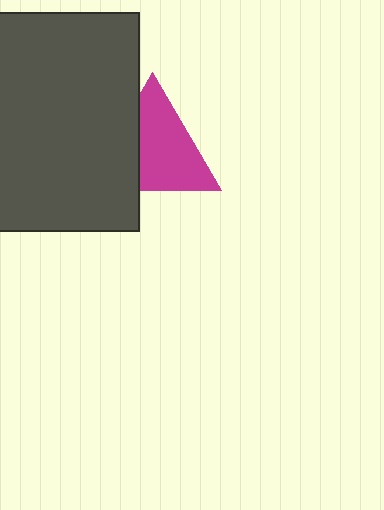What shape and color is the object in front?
The object in front is a dark gray rectangle.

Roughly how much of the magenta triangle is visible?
Most of it is visible (roughly 67%).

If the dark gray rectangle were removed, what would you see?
You would see the complete magenta triangle.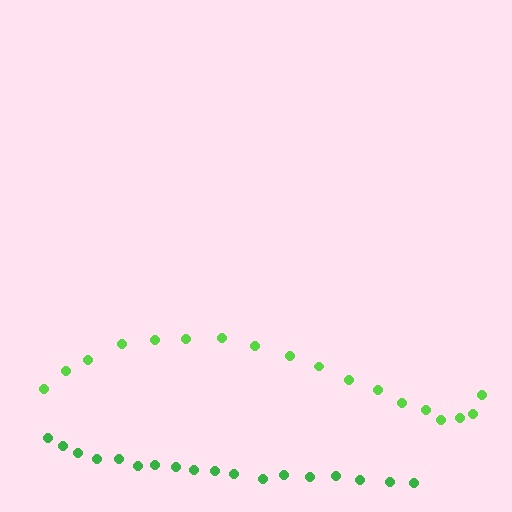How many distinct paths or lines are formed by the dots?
There are 2 distinct paths.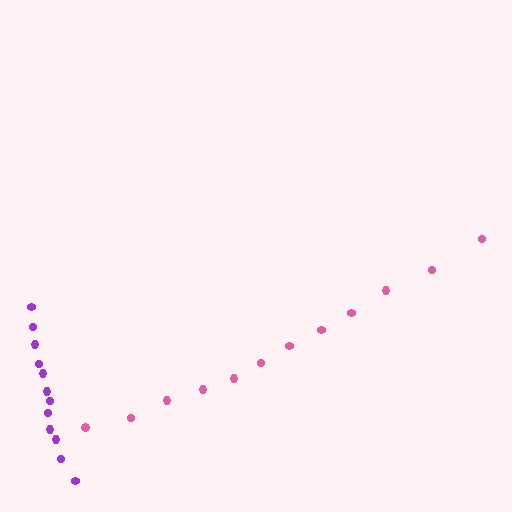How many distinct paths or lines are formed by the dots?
There are 2 distinct paths.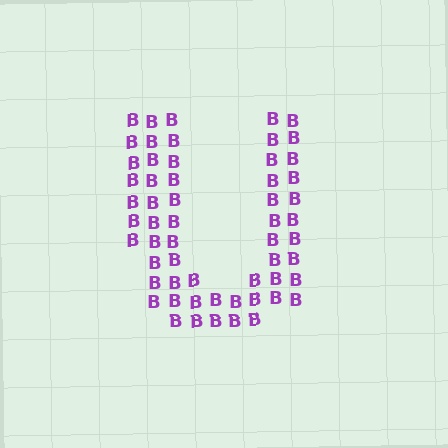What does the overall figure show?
The overall figure shows the letter U.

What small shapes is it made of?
It is made of small letter B's.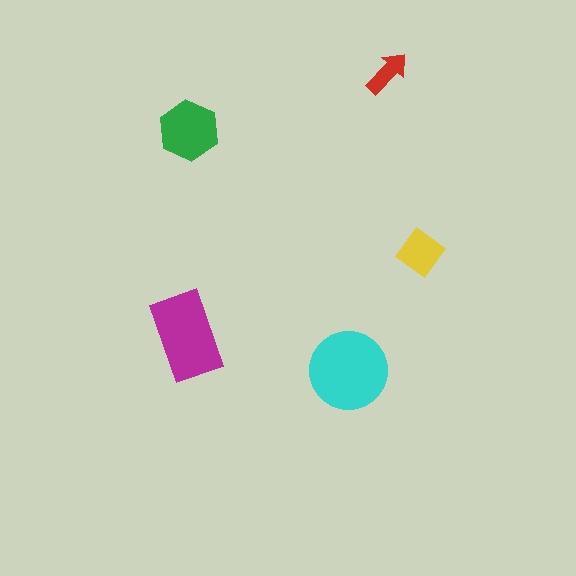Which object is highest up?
The red arrow is topmost.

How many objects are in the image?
There are 5 objects in the image.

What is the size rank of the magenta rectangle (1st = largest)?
2nd.